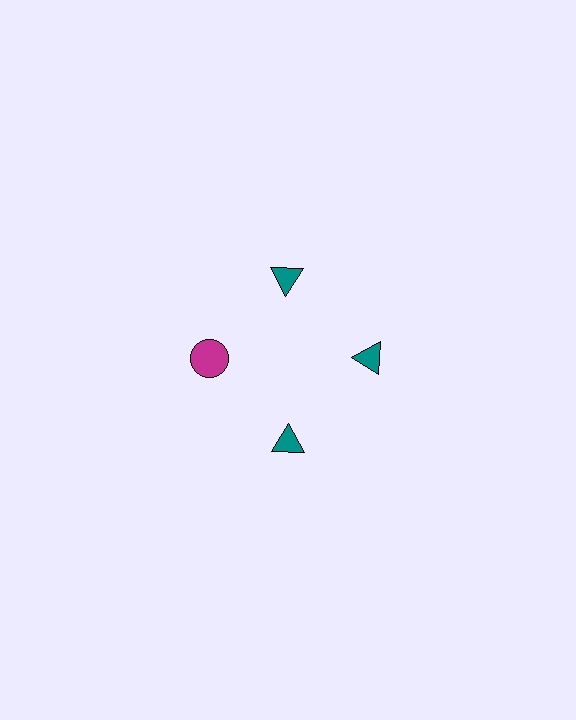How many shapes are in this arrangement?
There are 4 shapes arranged in a ring pattern.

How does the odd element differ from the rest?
It differs in both color (magenta instead of teal) and shape (circle instead of triangle).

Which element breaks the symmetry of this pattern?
The magenta circle at roughly the 9 o'clock position breaks the symmetry. All other shapes are teal triangles.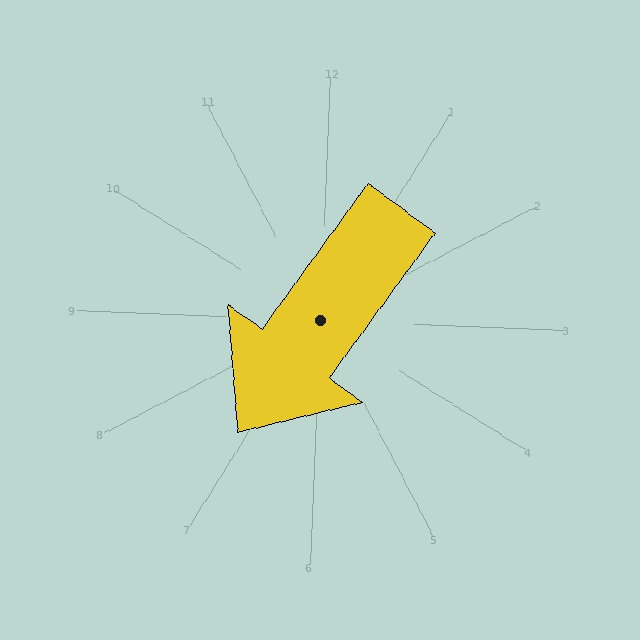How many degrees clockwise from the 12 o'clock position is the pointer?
Approximately 214 degrees.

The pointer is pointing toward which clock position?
Roughly 7 o'clock.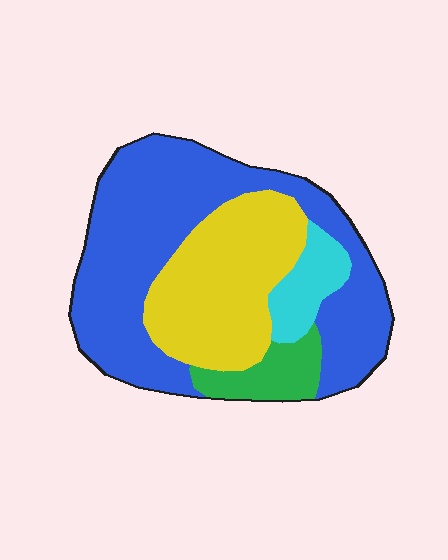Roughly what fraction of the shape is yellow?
Yellow takes up between a quarter and a half of the shape.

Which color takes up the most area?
Blue, at roughly 55%.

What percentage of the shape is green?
Green covers about 10% of the shape.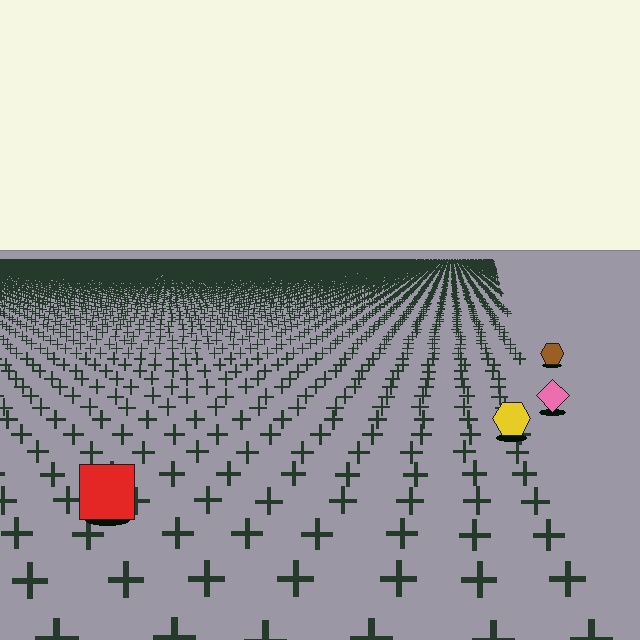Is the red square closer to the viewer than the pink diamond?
Yes. The red square is closer — you can tell from the texture gradient: the ground texture is coarser near it.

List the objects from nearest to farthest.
From nearest to farthest: the red square, the yellow hexagon, the pink diamond, the brown hexagon.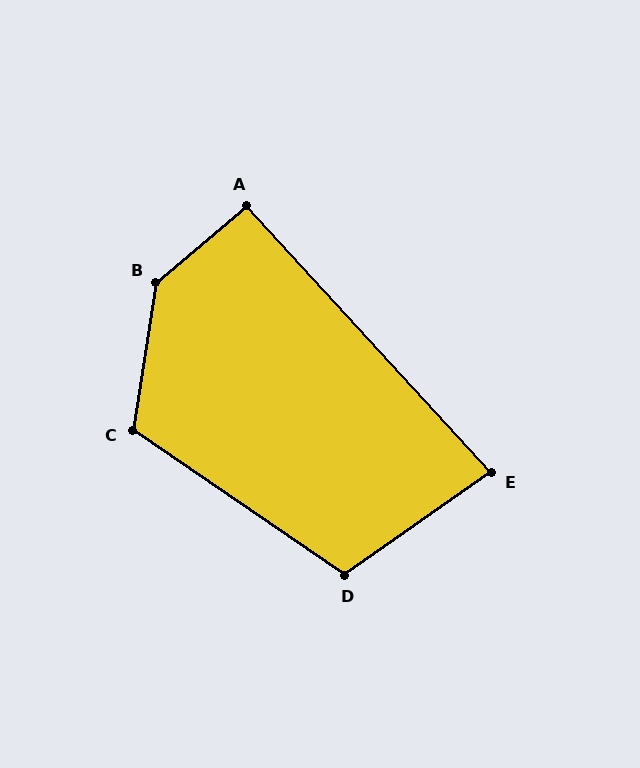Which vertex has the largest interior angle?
B, at approximately 139 degrees.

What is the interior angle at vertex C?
Approximately 116 degrees (obtuse).